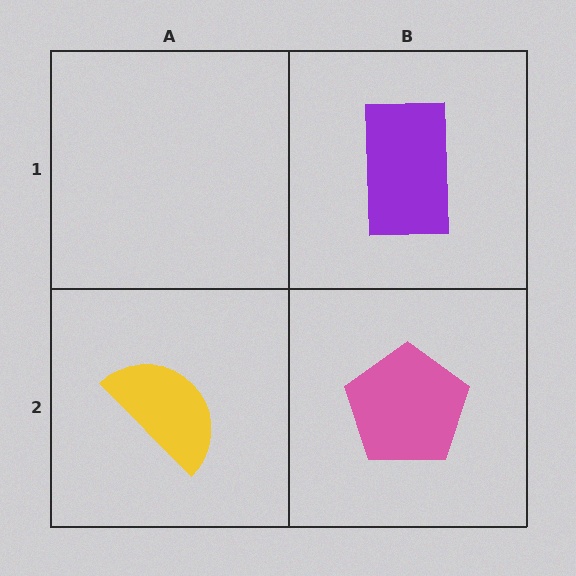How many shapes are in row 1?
1 shape.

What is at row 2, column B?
A pink pentagon.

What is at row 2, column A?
A yellow semicircle.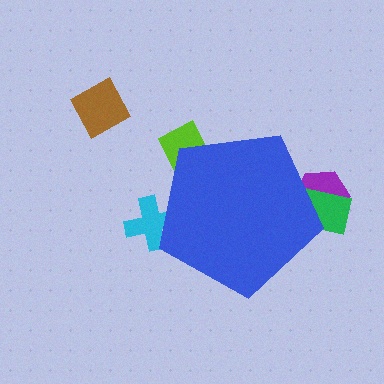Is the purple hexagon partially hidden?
Yes, the purple hexagon is partially hidden behind the blue pentagon.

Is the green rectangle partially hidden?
Yes, the green rectangle is partially hidden behind the blue pentagon.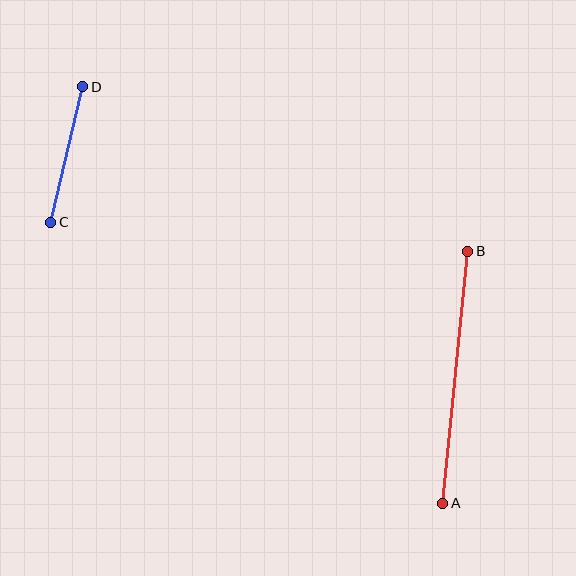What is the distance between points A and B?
The distance is approximately 253 pixels.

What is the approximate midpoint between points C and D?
The midpoint is at approximately (67, 155) pixels.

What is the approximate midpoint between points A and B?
The midpoint is at approximately (455, 377) pixels.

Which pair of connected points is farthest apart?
Points A and B are farthest apart.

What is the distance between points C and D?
The distance is approximately 140 pixels.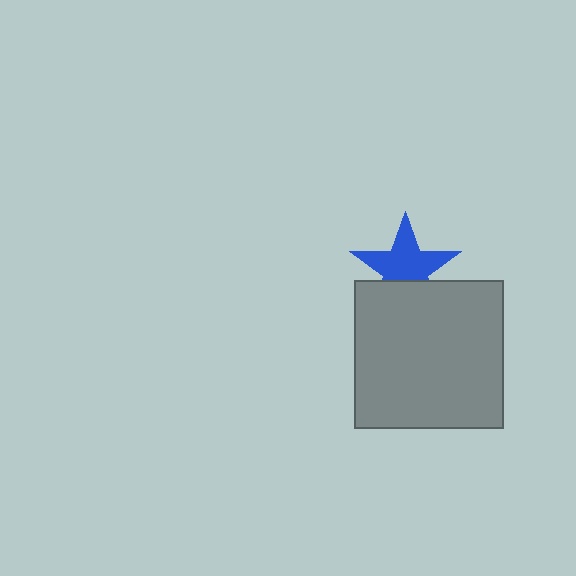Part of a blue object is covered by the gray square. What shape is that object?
It is a star.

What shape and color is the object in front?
The object in front is a gray square.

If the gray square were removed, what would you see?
You would see the complete blue star.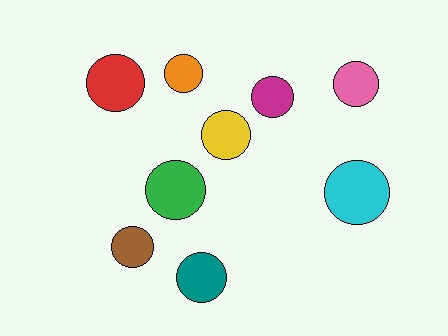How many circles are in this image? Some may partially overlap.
There are 9 circles.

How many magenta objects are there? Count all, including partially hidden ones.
There is 1 magenta object.